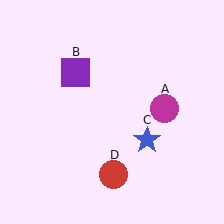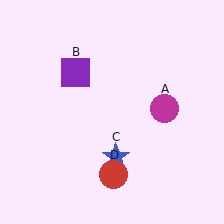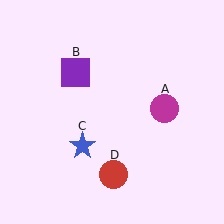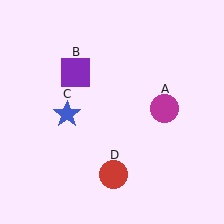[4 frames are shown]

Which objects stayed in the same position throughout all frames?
Magenta circle (object A) and purple square (object B) and red circle (object D) remained stationary.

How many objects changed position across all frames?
1 object changed position: blue star (object C).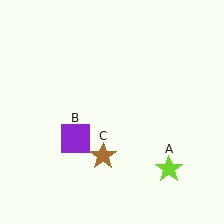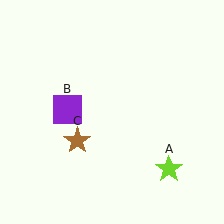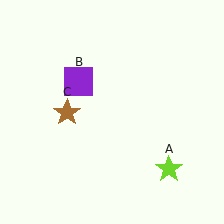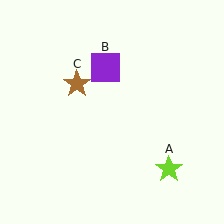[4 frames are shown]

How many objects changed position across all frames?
2 objects changed position: purple square (object B), brown star (object C).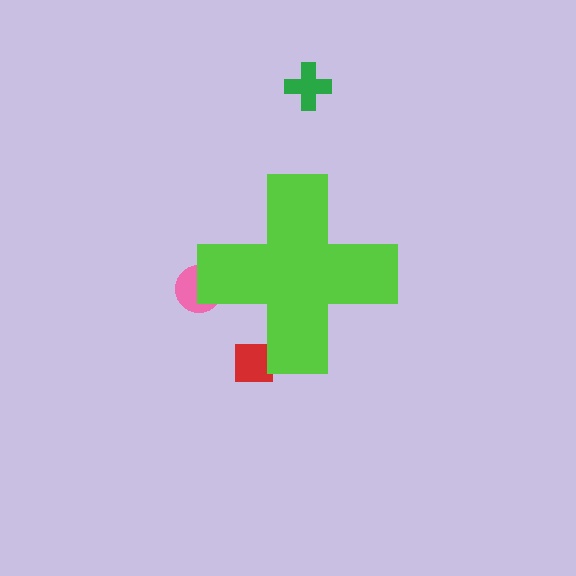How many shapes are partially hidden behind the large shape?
2 shapes are partially hidden.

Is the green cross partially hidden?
No, the green cross is fully visible.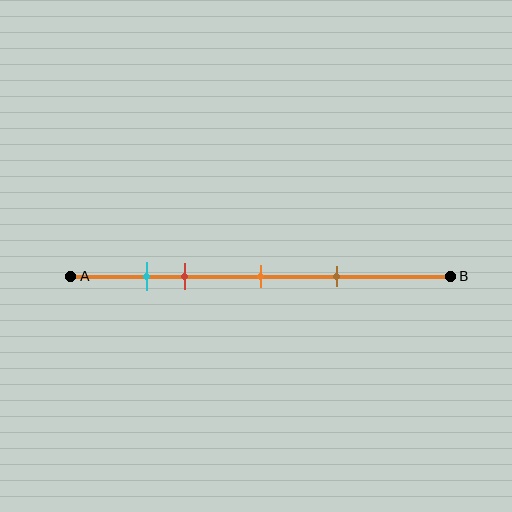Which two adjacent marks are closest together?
The cyan and red marks are the closest adjacent pair.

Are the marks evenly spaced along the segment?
No, the marks are not evenly spaced.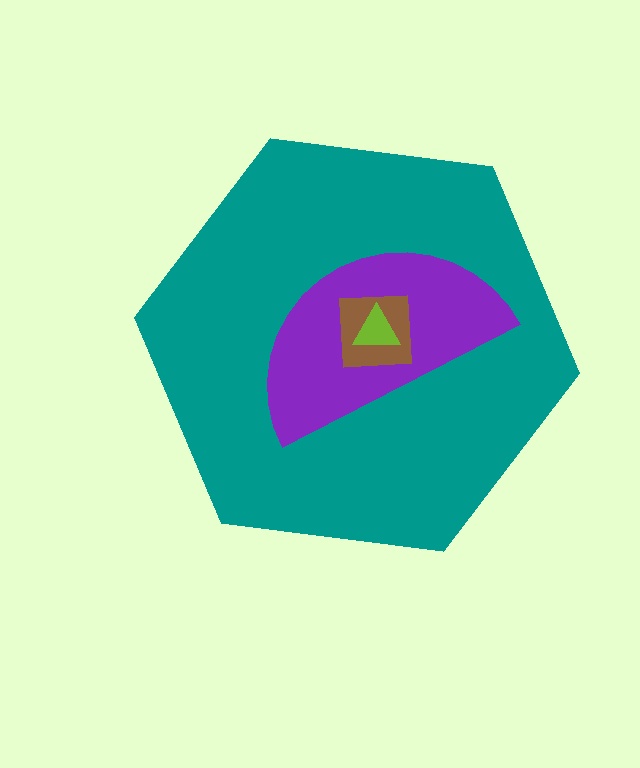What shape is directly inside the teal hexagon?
The purple semicircle.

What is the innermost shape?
The lime triangle.